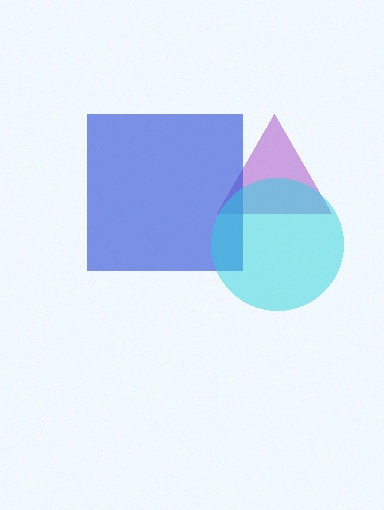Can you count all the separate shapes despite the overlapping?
Yes, there are 3 separate shapes.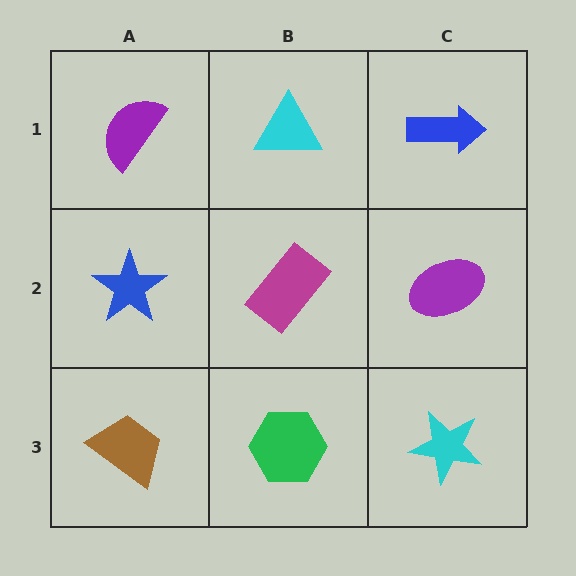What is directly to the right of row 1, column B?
A blue arrow.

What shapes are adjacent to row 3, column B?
A magenta rectangle (row 2, column B), a brown trapezoid (row 3, column A), a cyan star (row 3, column C).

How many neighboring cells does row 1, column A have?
2.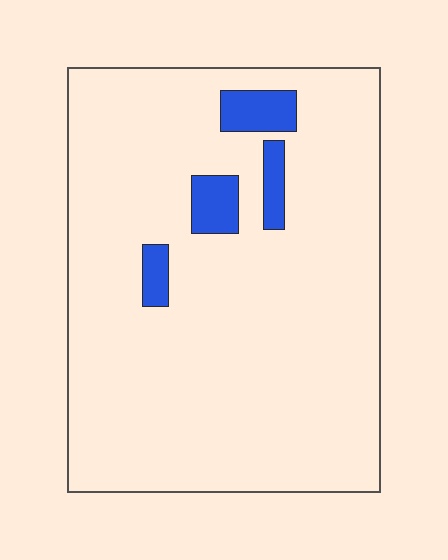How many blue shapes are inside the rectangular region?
4.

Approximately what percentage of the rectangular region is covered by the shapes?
Approximately 5%.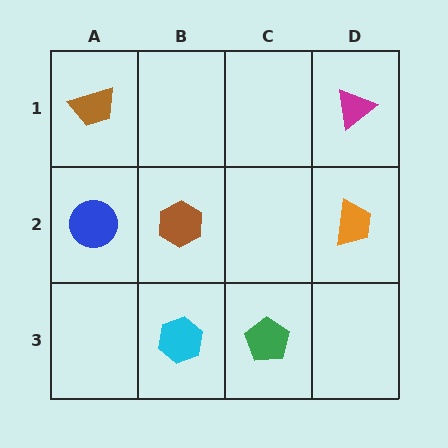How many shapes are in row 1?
2 shapes.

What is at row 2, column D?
An orange trapezoid.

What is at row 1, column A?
A brown trapezoid.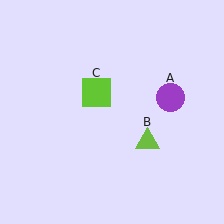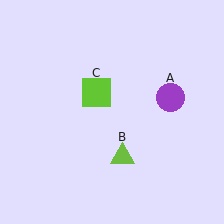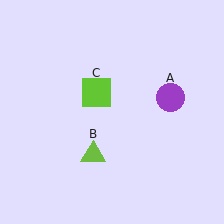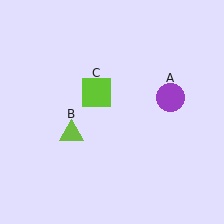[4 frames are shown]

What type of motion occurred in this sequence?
The lime triangle (object B) rotated clockwise around the center of the scene.